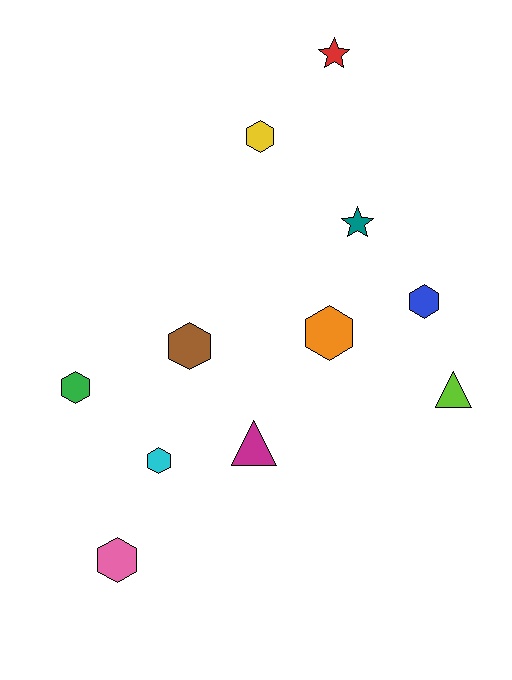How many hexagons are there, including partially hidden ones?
There are 7 hexagons.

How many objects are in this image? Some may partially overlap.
There are 11 objects.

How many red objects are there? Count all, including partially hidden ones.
There is 1 red object.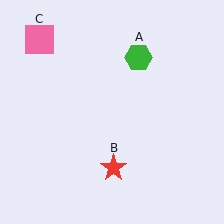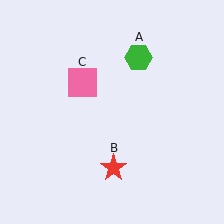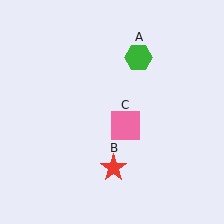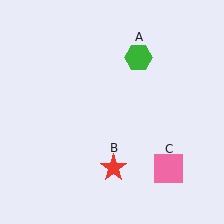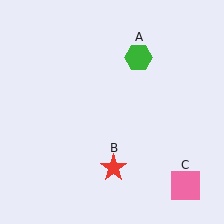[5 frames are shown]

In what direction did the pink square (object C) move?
The pink square (object C) moved down and to the right.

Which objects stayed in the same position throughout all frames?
Green hexagon (object A) and red star (object B) remained stationary.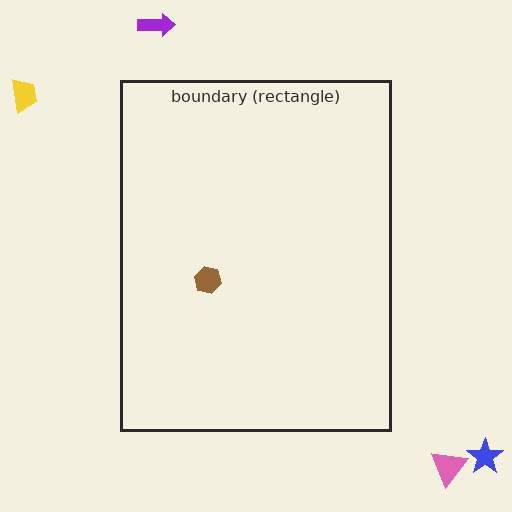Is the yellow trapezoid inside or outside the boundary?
Outside.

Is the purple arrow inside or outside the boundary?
Outside.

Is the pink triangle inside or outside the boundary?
Outside.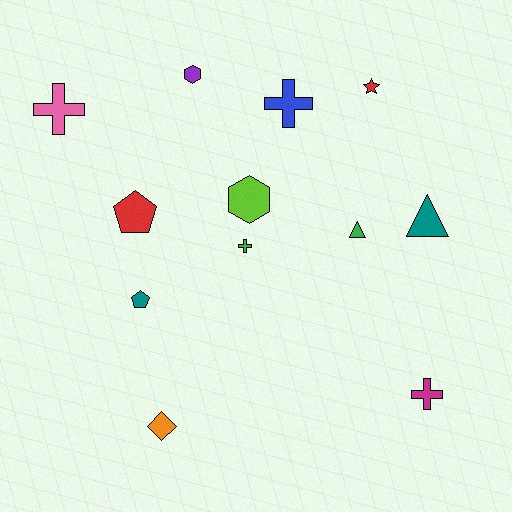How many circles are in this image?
There are no circles.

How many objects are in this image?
There are 12 objects.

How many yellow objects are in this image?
There are no yellow objects.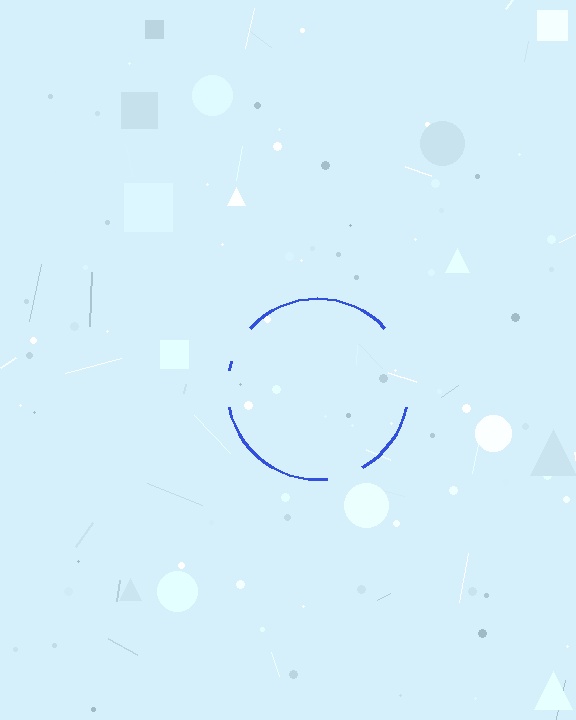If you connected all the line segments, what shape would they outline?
They would outline a circle.